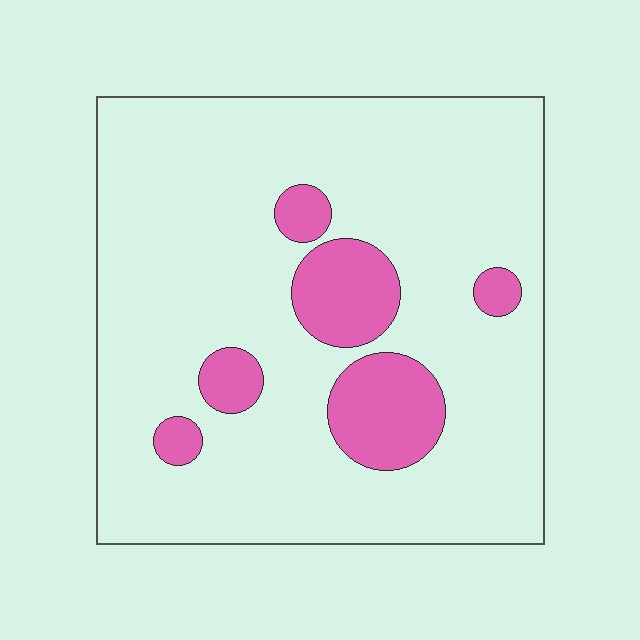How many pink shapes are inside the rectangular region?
6.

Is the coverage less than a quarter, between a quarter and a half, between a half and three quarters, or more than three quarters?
Less than a quarter.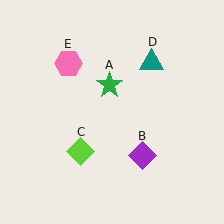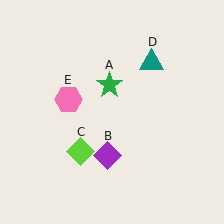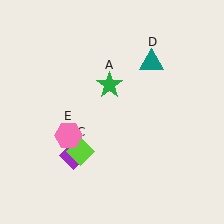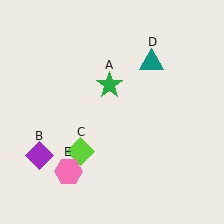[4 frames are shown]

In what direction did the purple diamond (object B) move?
The purple diamond (object B) moved left.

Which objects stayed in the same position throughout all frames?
Green star (object A) and lime diamond (object C) and teal triangle (object D) remained stationary.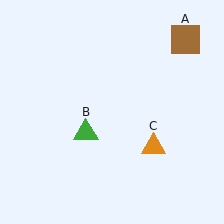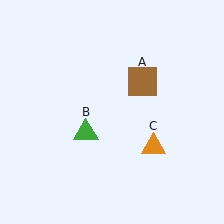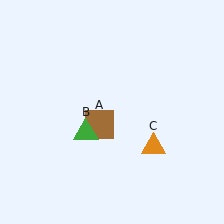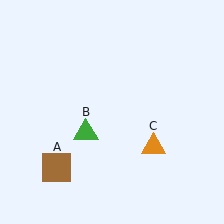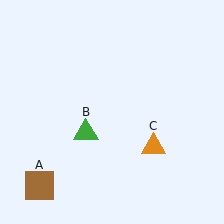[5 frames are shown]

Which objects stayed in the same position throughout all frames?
Green triangle (object B) and orange triangle (object C) remained stationary.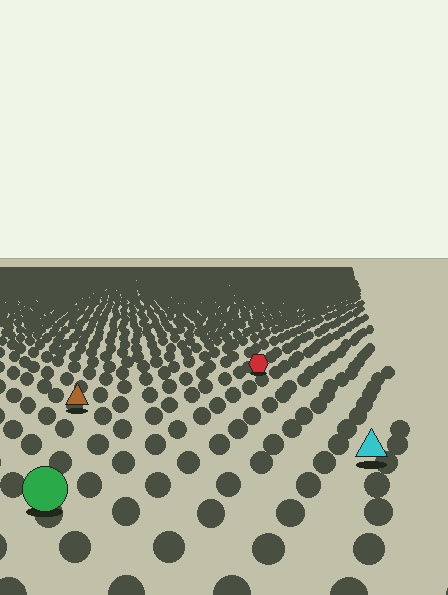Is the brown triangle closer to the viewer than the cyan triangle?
No. The cyan triangle is closer — you can tell from the texture gradient: the ground texture is coarser near it.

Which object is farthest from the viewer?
The red hexagon is farthest from the viewer. It appears smaller and the ground texture around it is denser.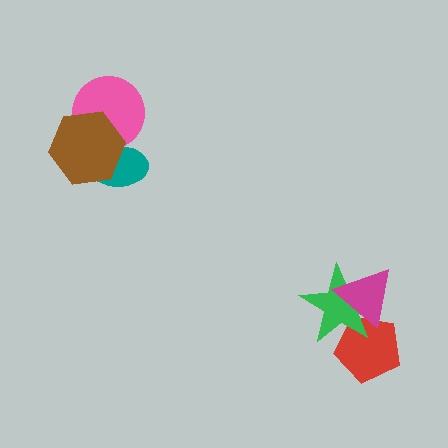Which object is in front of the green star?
The magenta triangle is in front of the green star.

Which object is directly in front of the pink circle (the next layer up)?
The teal ellipse is directly in front of the pink circle.